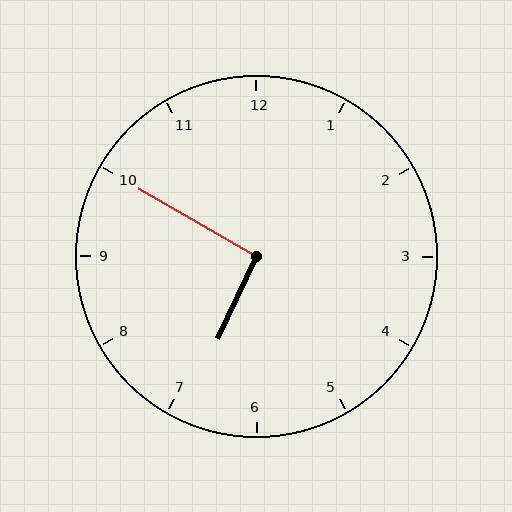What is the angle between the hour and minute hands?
Approximately 95 degrees.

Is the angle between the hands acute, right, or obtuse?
It is right.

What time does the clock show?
6:50.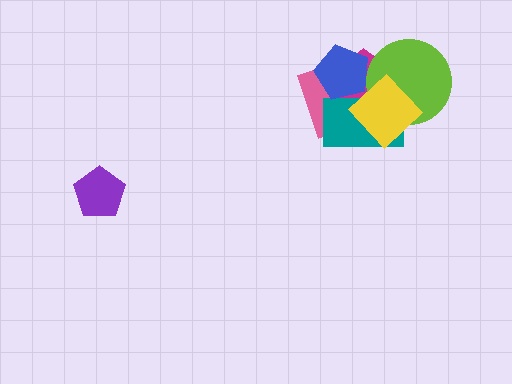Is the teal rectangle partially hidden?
Yes, it is partially covered by another shape.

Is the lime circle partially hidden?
Yes, it is partially covered by another shape.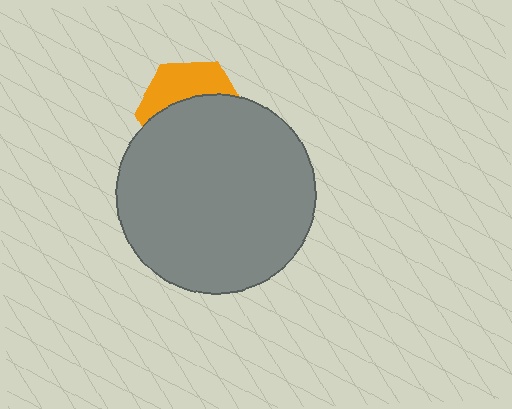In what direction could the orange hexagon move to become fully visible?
The orange hexagon could move up. That would shift it out from behind the gray circle entirely.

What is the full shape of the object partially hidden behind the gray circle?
The partially hidden object is an orange hexagon.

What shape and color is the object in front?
The object in front is a gray circle.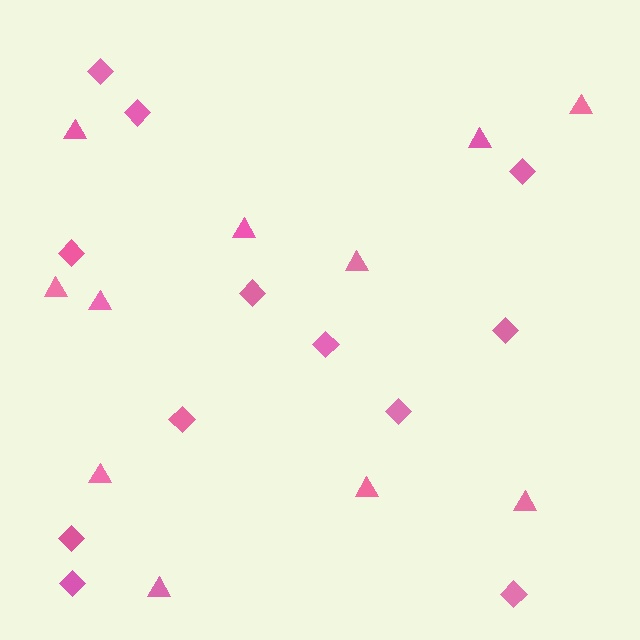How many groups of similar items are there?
There are 2 groups: one group of triangles (11) and one group of diamonds (12).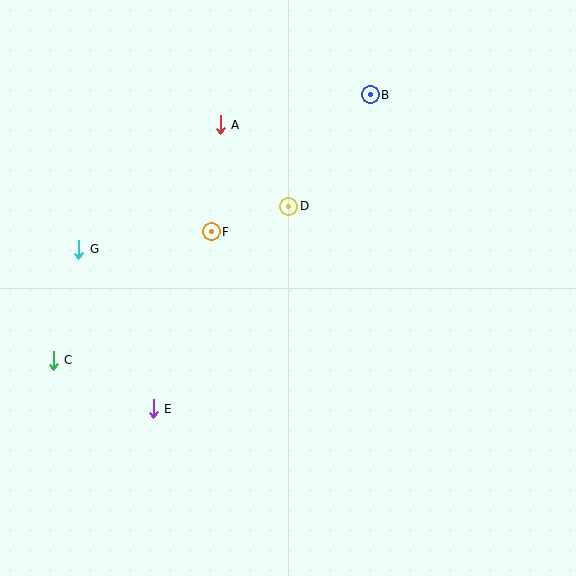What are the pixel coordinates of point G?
Point G is at (79, 249).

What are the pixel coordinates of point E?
Point E is at (153, 409).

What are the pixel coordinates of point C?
Point C is at (53, 360).